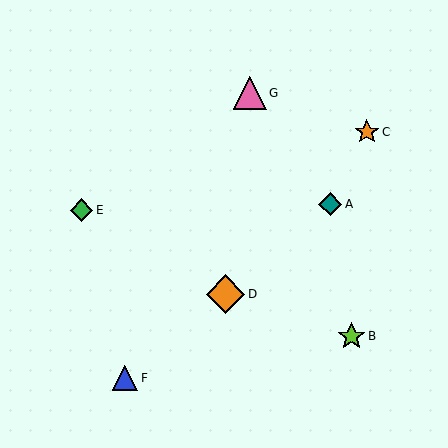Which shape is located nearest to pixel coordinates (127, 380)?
The blue triangle (labeled F) at (125, 378) is nearest to that location.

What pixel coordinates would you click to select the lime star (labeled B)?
Click at (351, 336) to select the lime star B.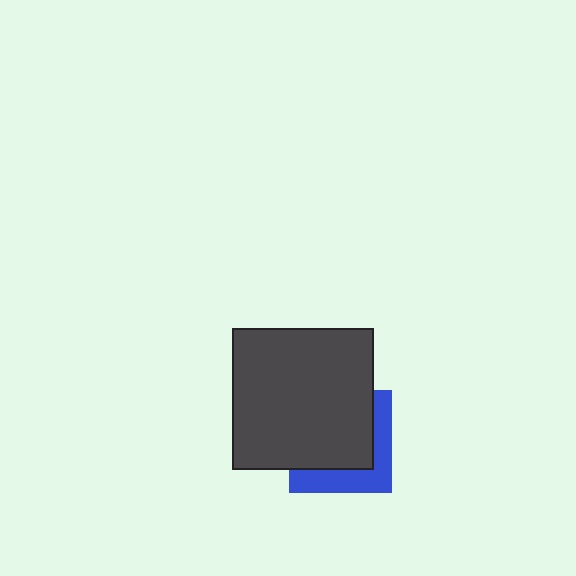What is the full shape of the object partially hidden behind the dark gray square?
The partially hidden object is a blue square.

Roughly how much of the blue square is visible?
A small part of it is visible (roughly 37%).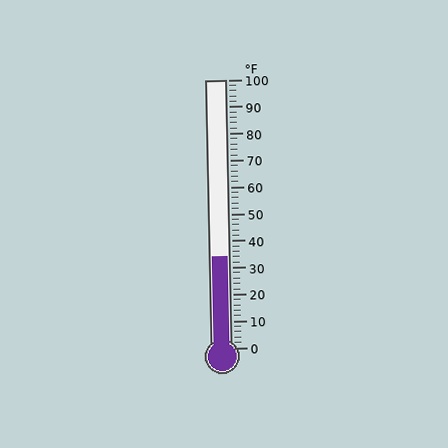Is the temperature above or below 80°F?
The temperature is below 80°F.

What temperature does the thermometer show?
The thermometer shows approximately 34°F.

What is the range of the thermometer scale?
The thermometer scale ranges from 0°F to 100°F.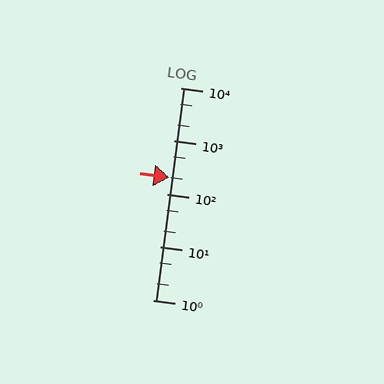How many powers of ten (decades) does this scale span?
The scale spans 4 decades, from 1 to 10000.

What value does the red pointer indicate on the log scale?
The pointer indicates approximately 200.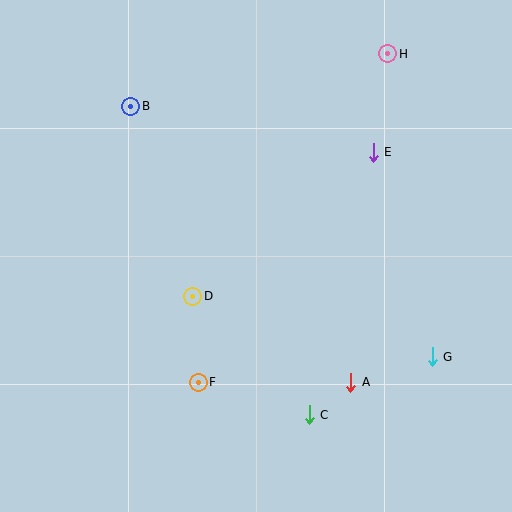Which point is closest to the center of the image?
Point D at (193, 296) is closest to the center.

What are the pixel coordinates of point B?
Point B is at (131, 106).